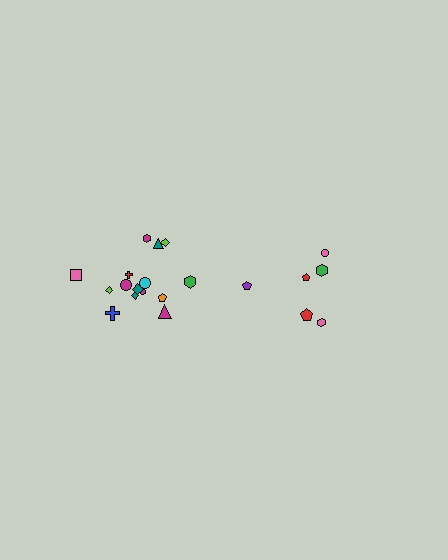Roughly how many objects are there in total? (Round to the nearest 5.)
Roughly 20 objects in total.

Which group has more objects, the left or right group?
The left group.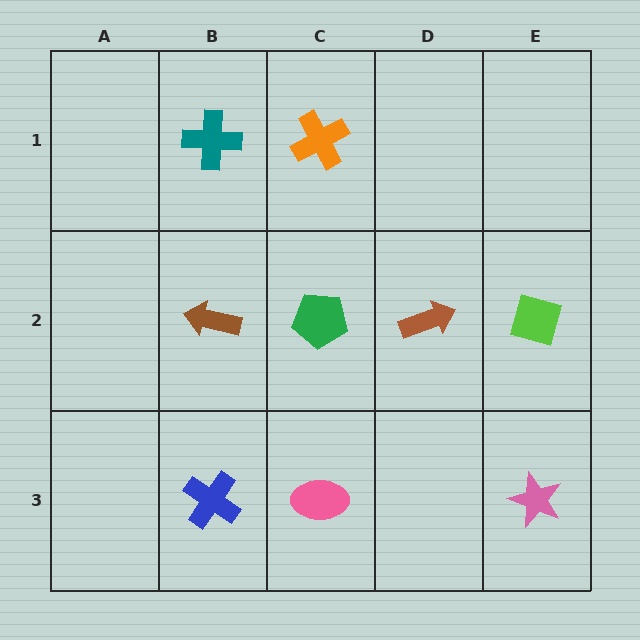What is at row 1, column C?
An orange cross.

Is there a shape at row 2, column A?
No, that cell is empty.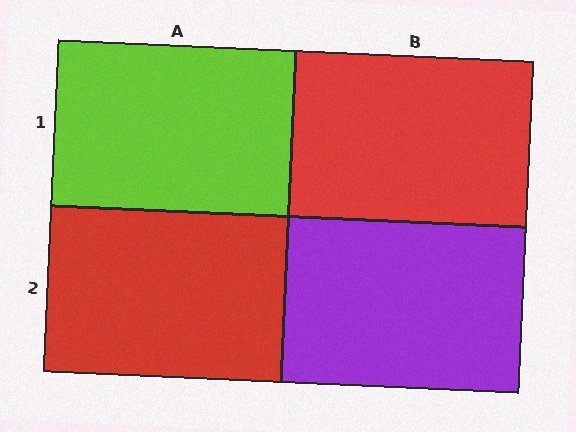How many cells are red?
2 cells are red.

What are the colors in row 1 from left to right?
Lime, red.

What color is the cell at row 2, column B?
Purple.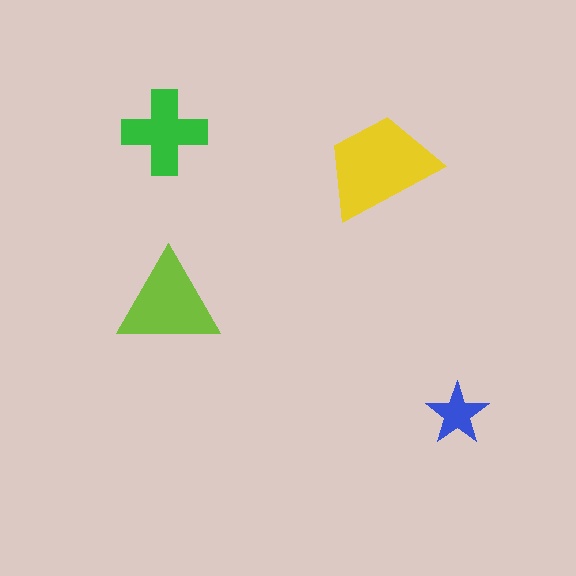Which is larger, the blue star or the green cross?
The green cross.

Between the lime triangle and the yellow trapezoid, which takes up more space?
The yellow trapezoid.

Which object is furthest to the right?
The blue star is rightmost.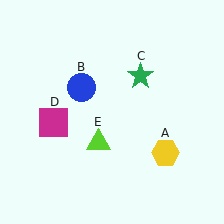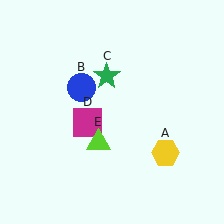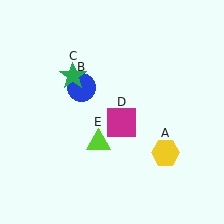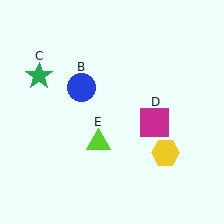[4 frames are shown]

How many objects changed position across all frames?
2 objects changed position: green star (object C), magenta square (object D).